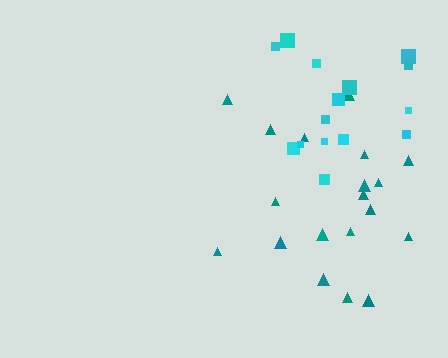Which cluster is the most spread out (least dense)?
Teal.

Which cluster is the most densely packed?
Cyan.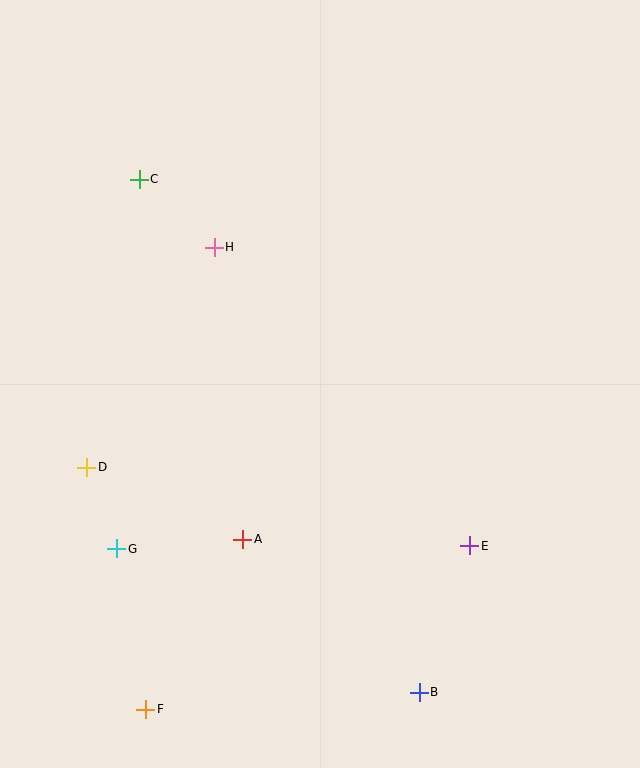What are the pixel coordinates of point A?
Point A is at (243, 539).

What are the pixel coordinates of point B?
Point B is at (419, 692).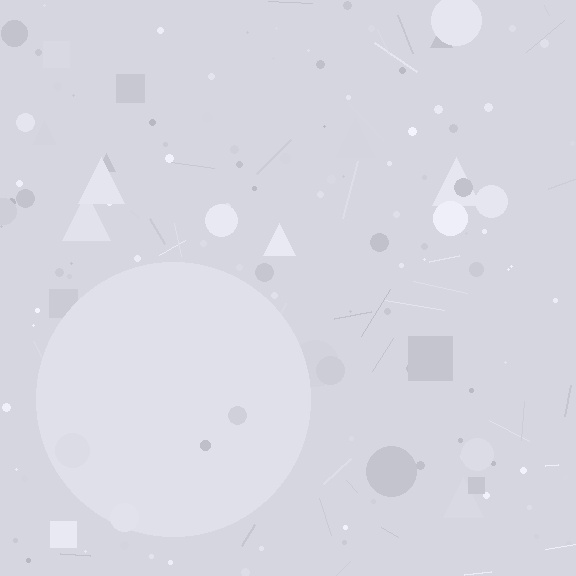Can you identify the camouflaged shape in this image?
The camouflaged shape is a circle.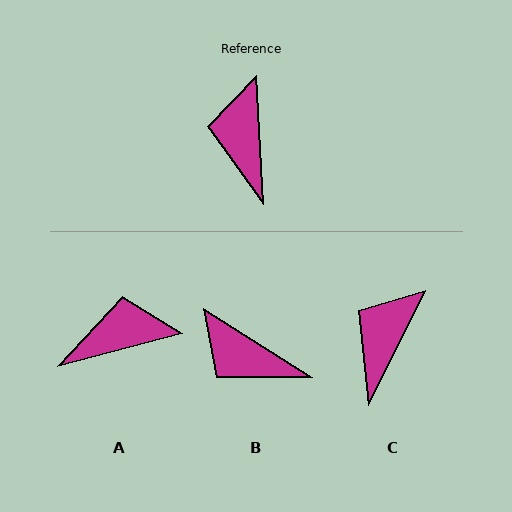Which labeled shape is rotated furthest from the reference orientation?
A, about 78 degrees away.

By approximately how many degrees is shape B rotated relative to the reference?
Approximately 55 degrees counter-clockwise.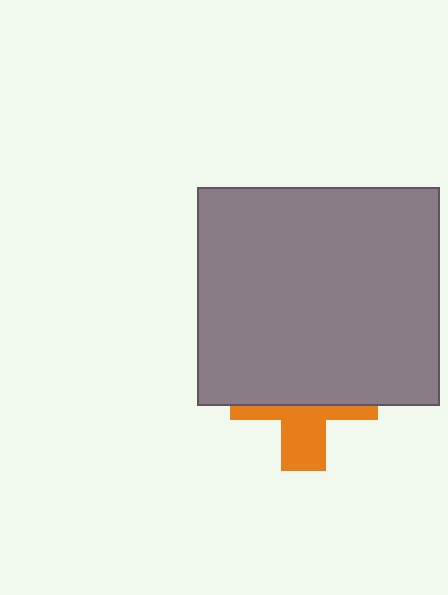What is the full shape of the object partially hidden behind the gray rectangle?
The partially hidden object is an orange cross.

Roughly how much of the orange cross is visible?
A small part of it is visible (roughly 39%).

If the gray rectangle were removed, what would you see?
You would see the complete orange cross.